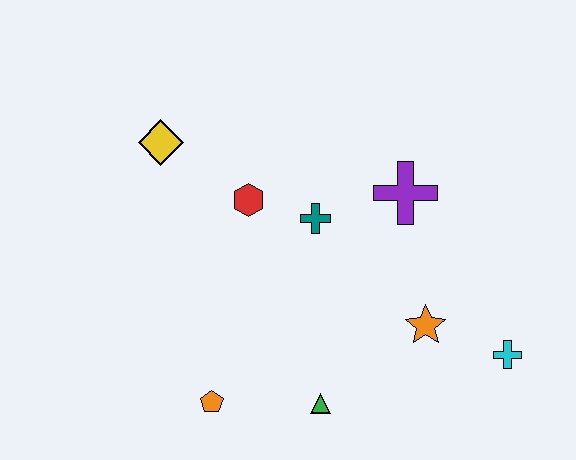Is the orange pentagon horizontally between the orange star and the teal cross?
No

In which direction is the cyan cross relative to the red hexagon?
The cyan cross is to the right of the red hexagon.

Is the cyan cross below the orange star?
Yes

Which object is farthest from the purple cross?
The orange pentagon is farthest from the purple cross.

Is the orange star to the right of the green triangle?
Yes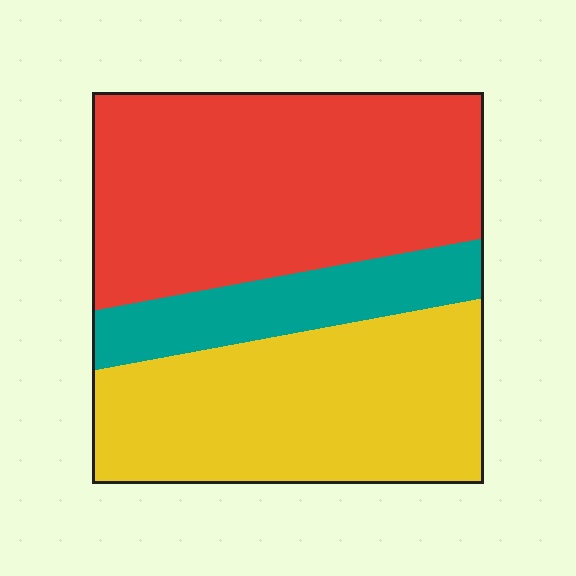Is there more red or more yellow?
Red.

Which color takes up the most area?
Red, at roughly 45%.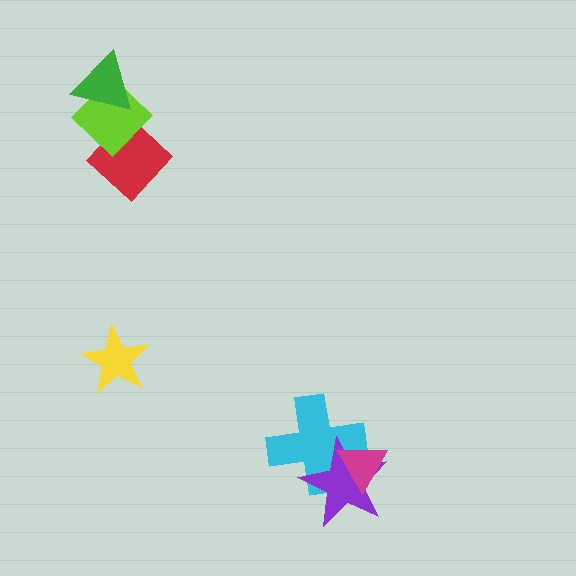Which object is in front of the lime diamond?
The green triangle is in front of the lime diamond.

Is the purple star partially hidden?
Yes, it is partially covered by another shape.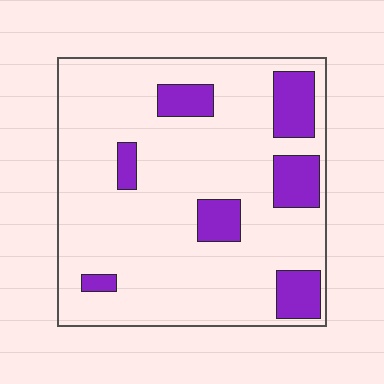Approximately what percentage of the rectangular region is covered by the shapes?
Approximately 20%.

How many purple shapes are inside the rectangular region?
7.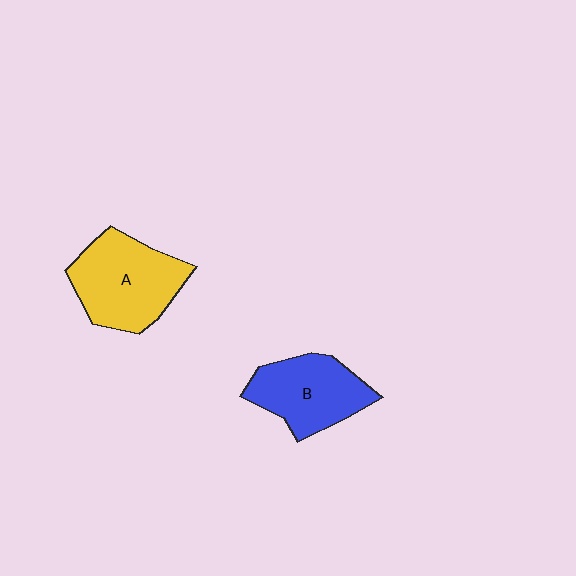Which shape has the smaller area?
Shape B (blue).